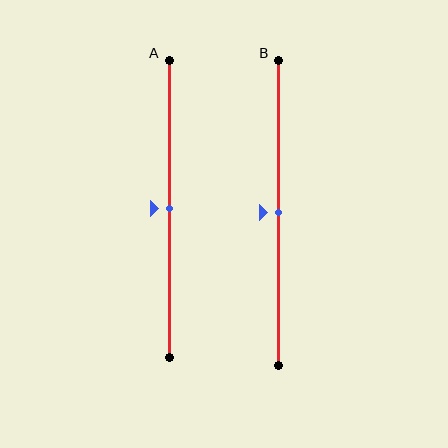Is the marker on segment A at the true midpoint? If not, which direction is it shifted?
Yes, the marker on segment A is at the true midpoint.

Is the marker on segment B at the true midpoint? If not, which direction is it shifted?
Yes, the marker on segment B is at the true midpoint.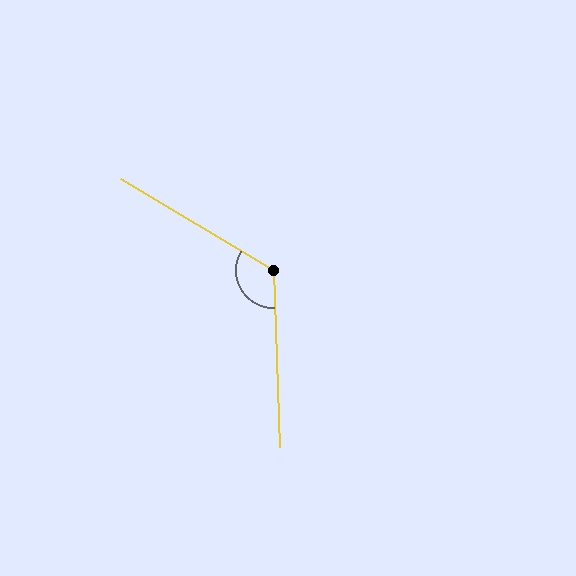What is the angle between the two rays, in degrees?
Approximately 123 degrees.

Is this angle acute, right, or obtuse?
It is obtuse.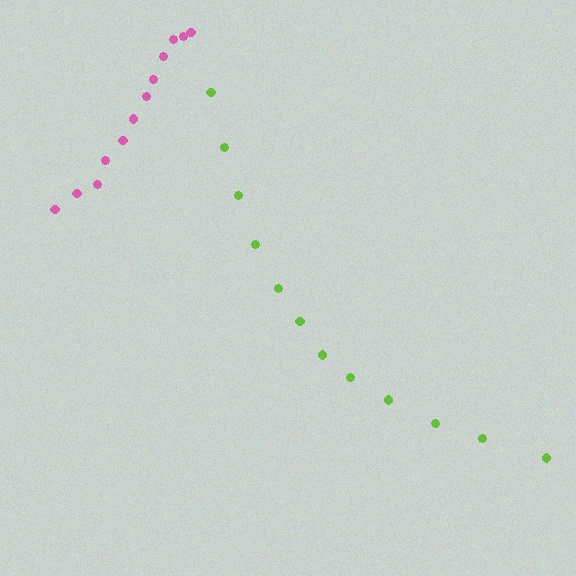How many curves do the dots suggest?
There are 2 distinct paths.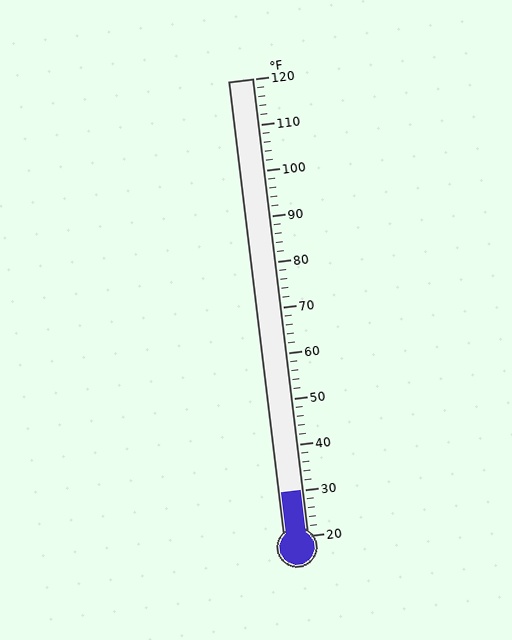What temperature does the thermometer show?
The thermometer shows approximately 30°F.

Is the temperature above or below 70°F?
The temperature is below 70°F.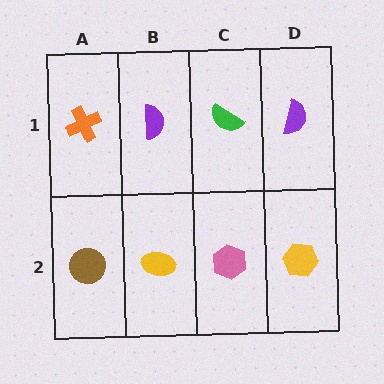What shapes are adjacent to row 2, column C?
A green semicircle (row 1, column C), a yellow ellipse (row 2, column B), a yellow hexagon (row 2, column D).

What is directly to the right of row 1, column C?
A purple semicircle.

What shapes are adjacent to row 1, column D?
A yellow hexagon (row 2, column D), a green semicircle (row 1, column C).